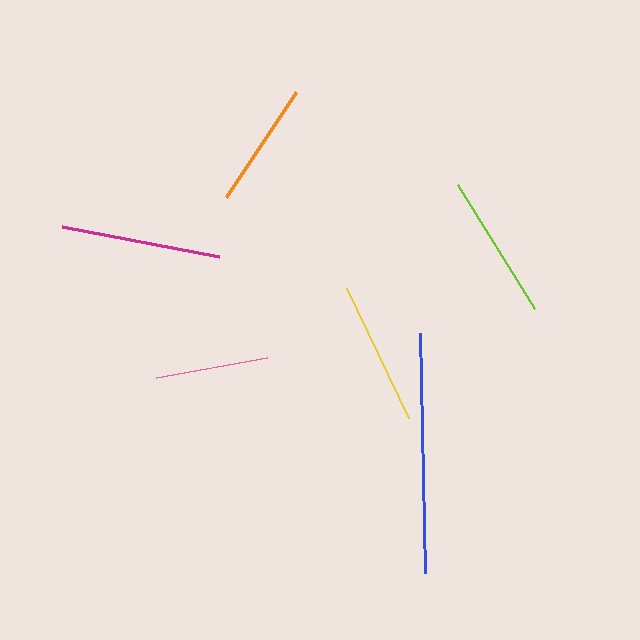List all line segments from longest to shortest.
From longest to shortest: blue, magenta, lime, yellow, orange, pink.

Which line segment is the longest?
The blue line is the longest at approximately 239 pixels.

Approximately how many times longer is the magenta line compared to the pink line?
The magenta line is approximately 1.4 times the length of the pink line.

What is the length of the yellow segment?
The yellow segment is approximately 144 pixels long.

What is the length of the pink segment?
The pink segment is approximately 113 pixels long.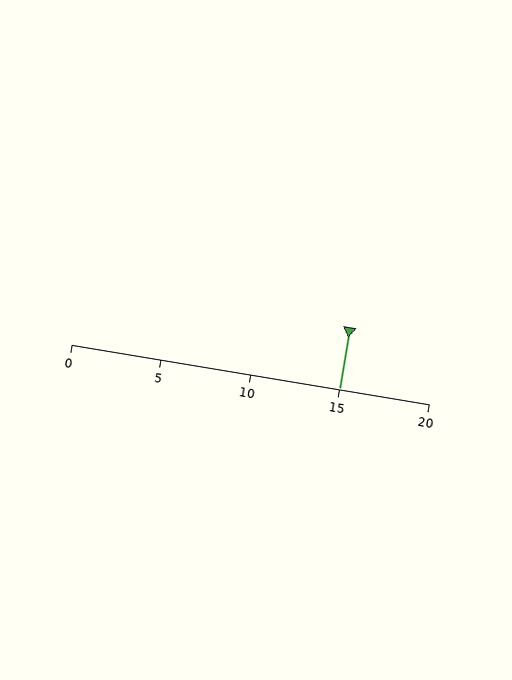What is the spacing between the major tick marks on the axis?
The major ticks are spaced 5 apart.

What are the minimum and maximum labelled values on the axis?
The axis runs from 0 to 20.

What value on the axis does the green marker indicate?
The marker indicates approximately 15.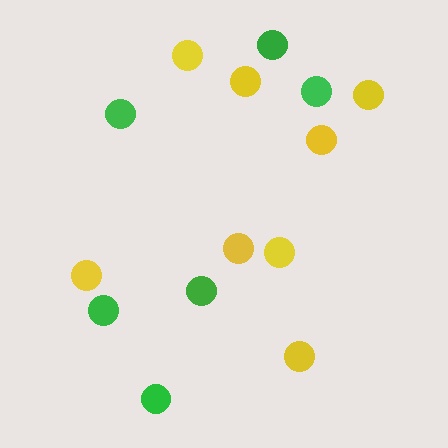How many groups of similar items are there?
There are 2 groups: one group of green circles (6) and one group of yellow circles (8).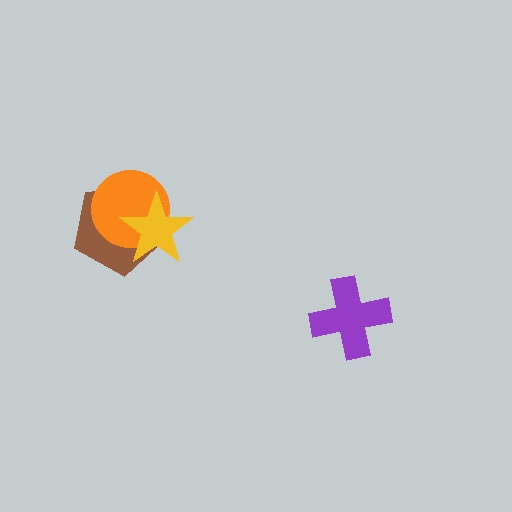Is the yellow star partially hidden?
No, no other shape covers it.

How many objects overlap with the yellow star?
2 objects overlap with the yellow star.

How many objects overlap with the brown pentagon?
2 objects overlap with the brown pentagon.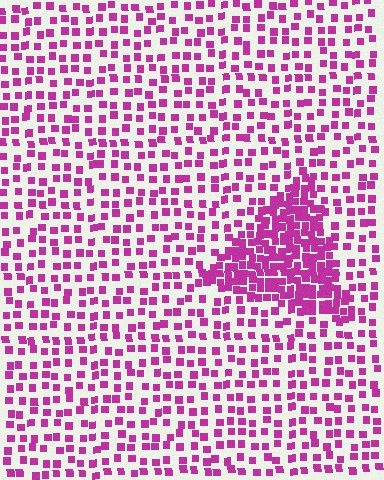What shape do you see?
I see a triangle.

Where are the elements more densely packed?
The elements are more densely packed inside the triangle boundary.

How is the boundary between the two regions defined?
The boundary is defined by a change in element density (approximately 2.5x ratio). All elements are the same color, size, and shape.